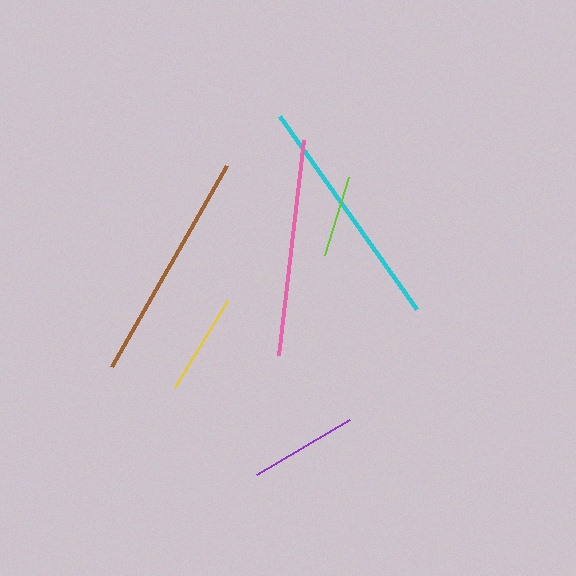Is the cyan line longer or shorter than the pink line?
The cyan line is longer than the pink line.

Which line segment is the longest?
The cyan line is the longest at approximately 237 pixels.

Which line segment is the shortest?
The lime line is the shortest at approximately 82 pixels.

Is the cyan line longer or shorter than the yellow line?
The cyan line is longer than the yellow line.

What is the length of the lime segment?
The lime segment is approximately 82 pixels long.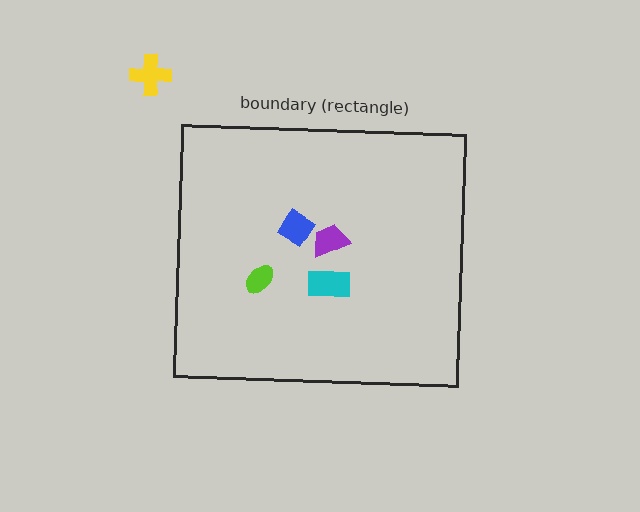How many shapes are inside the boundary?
4 inside, 1 outside.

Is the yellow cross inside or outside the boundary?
Outside.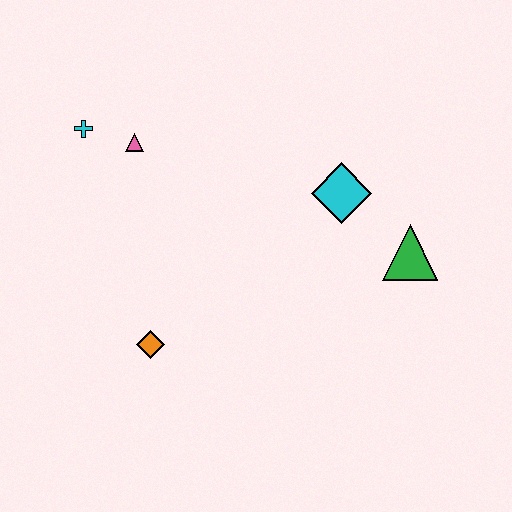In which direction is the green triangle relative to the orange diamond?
The green triangle is to the right of the orange diamond.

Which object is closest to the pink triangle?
The cyan cross is closest to the pink triangle.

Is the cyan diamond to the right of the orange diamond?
Yes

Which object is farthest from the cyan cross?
The green triangle is farthest from the cyan cross.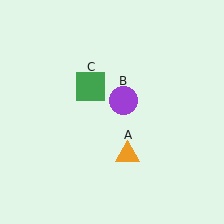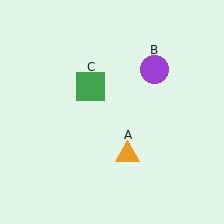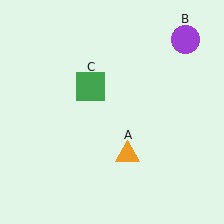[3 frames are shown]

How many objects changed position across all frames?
1 object changed position: purple circle (object B).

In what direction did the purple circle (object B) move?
The purple circle (object B) moved up and to the right.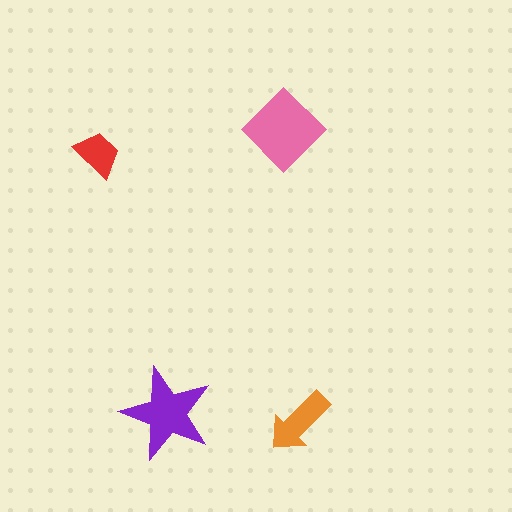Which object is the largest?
The pink diamond.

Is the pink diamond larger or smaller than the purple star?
Larger.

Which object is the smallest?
The red trapezoid.